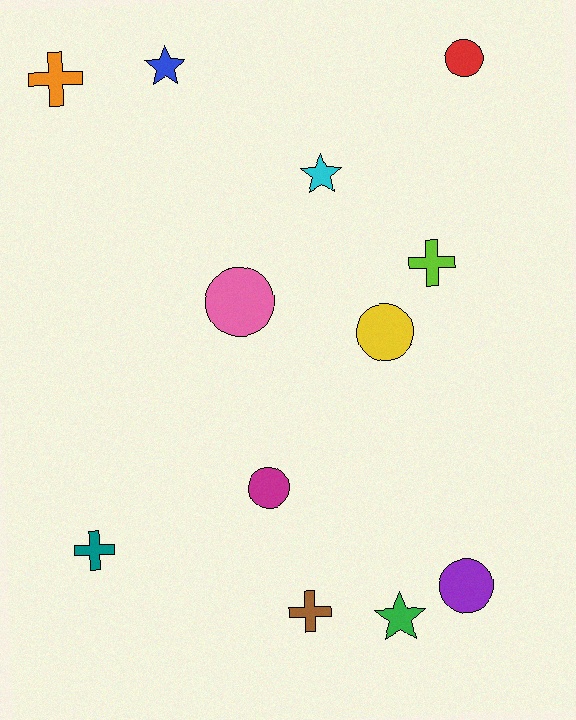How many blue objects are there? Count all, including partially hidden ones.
There is 1 blue object.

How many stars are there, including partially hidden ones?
There are 3 stars.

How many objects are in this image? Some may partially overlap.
There are 12 objects.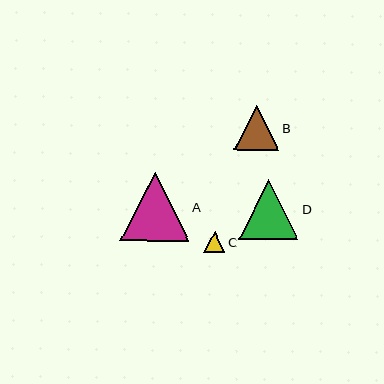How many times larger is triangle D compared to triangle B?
Triangle D is approximately 1.3 times the size of triangle B.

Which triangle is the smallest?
Triangle C is the smallest with a size of approximately 21 pixels.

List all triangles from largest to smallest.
From largest to smallest: A, D, B, C.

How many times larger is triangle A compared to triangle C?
Triangle A is approximately 3.3 times the size of triangle C.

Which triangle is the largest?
Triangle A is the largest with a size of approximately 69 pixels.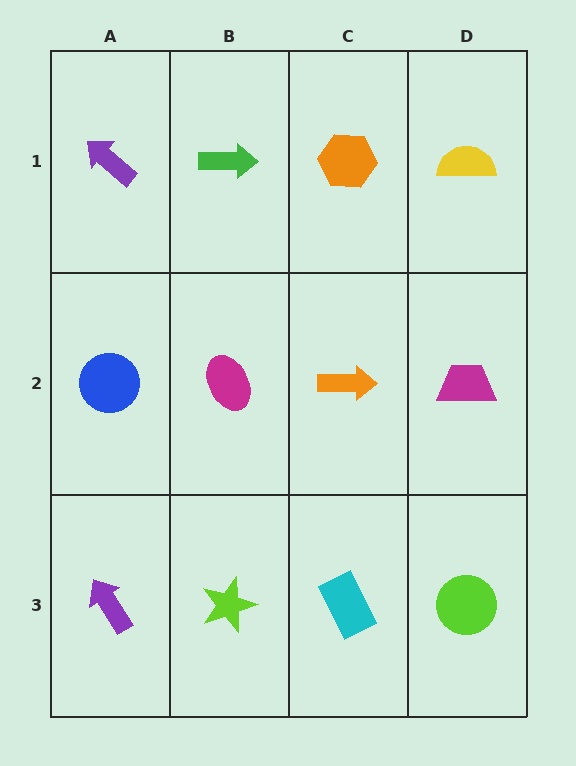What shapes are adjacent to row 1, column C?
An orange arrow (row 2, column C), a green arrow (row 1, column B), a yellow semicircle (row 1, column D).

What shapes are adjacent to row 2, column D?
A yellow semicircle (row 1, column D), a lime circle (row 3, column D), an orange arrow (row 2, column C).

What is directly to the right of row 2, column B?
An orange arrow.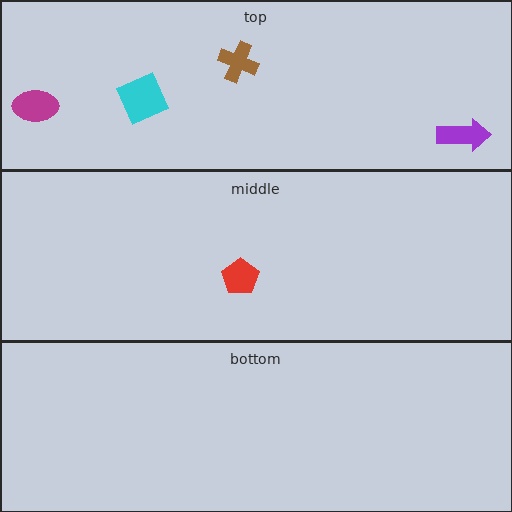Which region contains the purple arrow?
The top region.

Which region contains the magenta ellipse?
The top region.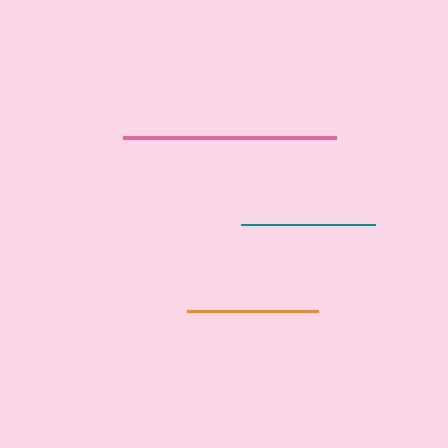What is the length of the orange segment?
The orange segment is approximately 131 pixels long.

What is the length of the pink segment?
The pink segment is approximately 213 pixels long.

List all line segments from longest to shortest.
From longest to shortest: pink, teal, orange.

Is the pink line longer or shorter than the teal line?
The pink line is longer than the teal line.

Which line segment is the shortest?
The orange line is the shortest at approximately 131 pixels.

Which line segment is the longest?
The pink line is the longest at approximately 213 pixels.